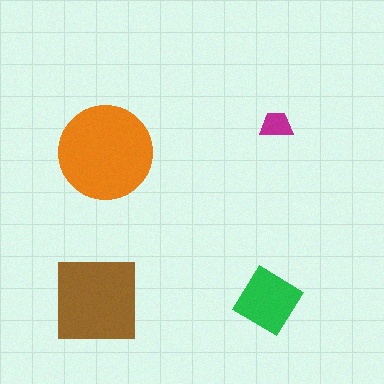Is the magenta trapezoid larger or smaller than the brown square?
Smaller.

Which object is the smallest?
The magenta trapezoid.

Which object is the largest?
The orange circle.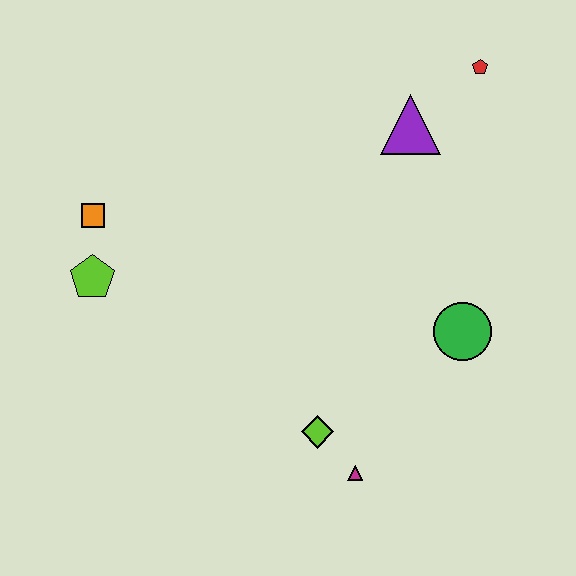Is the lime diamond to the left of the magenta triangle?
Yes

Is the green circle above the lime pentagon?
No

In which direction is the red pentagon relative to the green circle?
The red pentagon is above the green circle.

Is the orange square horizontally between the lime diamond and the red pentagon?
No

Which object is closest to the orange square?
The lime pentagon is closest to the orange square.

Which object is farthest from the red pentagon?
The lime pentagon is farthest from the red pentagon.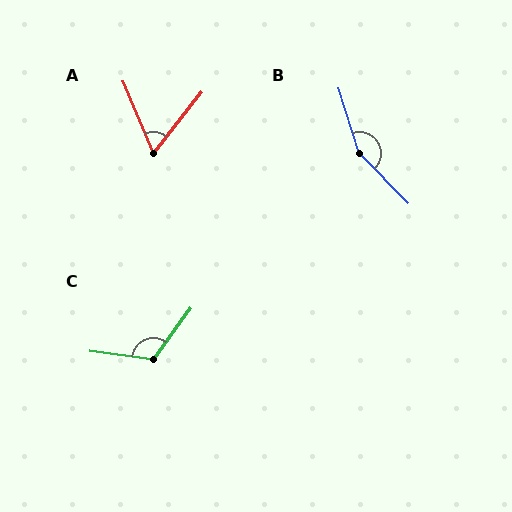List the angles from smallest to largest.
A (61°), C (118°), B (153°).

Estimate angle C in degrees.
Approximately 118 degrees.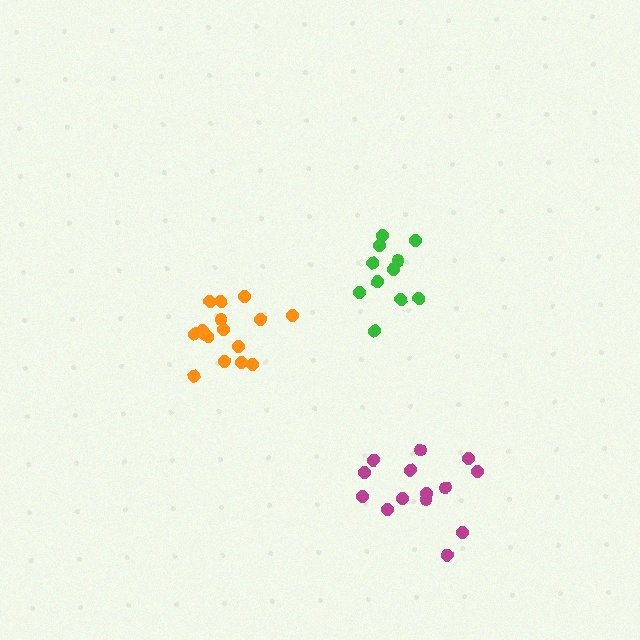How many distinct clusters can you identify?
There are 3 distinct clusters.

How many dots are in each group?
Group 1: 11 dots, Group 2: 14 dots, Group 3: 16 dots (41 total).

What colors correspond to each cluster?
The clusters are colored: green, magenta, orange.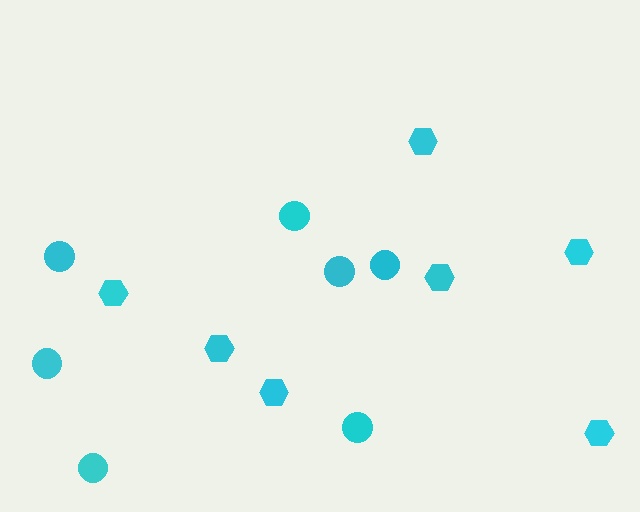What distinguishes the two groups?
There are 2 groups: one group of circles (7) and one group of hexagons (7).